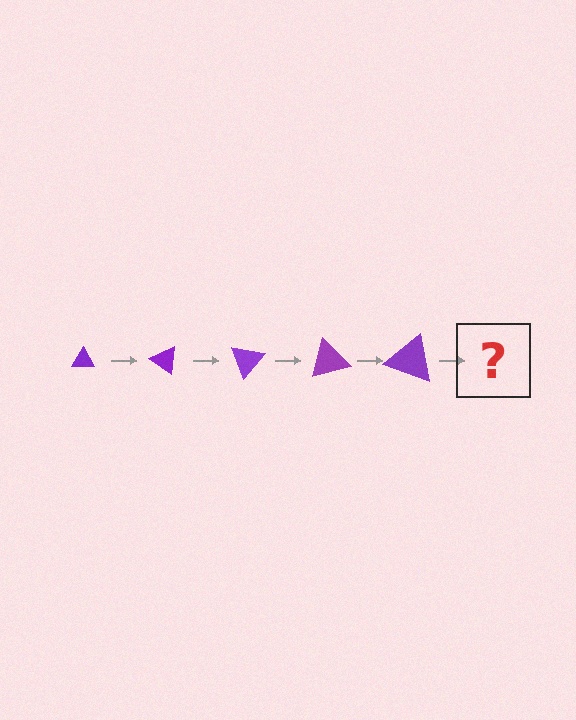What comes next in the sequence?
The next element should be a triangle, larger than the previous one and rotated 175 degrees from the start.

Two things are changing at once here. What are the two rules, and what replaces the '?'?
The two rules are that the triangle grows larger each step and it rotates 35 degrees each step. The '?' should be a triangle, larger than the previous one and rotated 175 degrees from the start.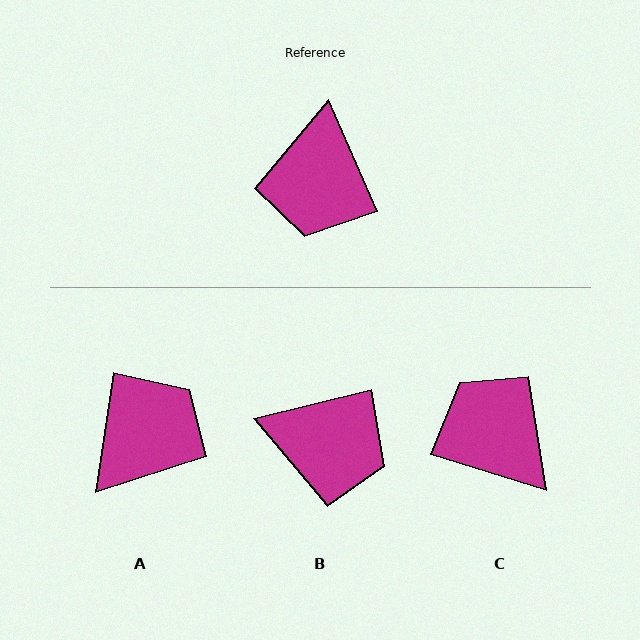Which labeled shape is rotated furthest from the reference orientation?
A, about 148 degrees away.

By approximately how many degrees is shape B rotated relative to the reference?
Approximately 80 degrees counter-clockwise.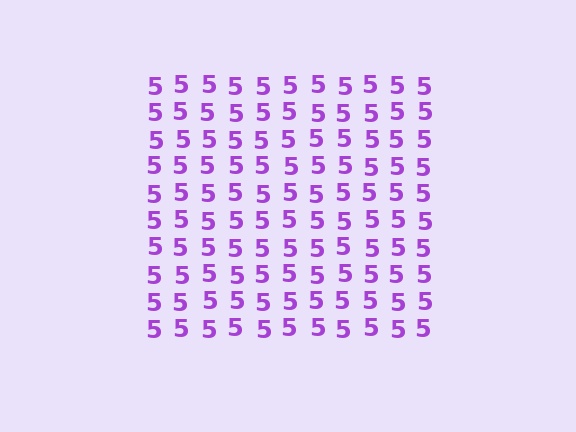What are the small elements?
The small elements are digit 5's.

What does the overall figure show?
The overall figure shows a square.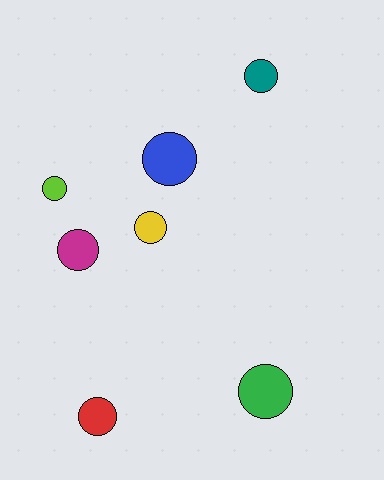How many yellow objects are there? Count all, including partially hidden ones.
There is 1 yellow object.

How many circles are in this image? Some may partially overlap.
There are 7 circles.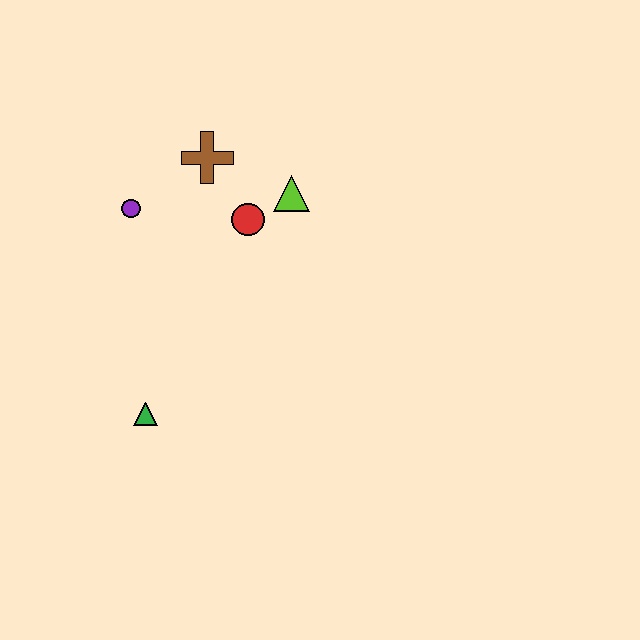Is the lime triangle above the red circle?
Yes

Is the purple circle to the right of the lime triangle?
No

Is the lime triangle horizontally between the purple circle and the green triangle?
No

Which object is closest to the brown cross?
The red circle is closest to the brown cross.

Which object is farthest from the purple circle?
The green triangle is farthest from the purple circle.